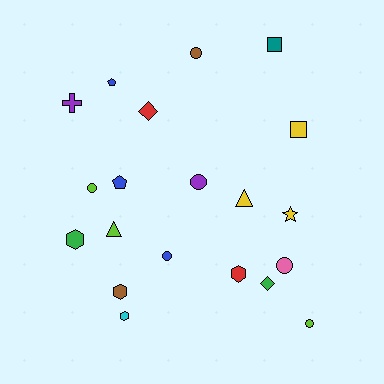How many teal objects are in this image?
There is 1 teal object.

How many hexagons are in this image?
There are 4 hexagons.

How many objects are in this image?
There are 20 objects.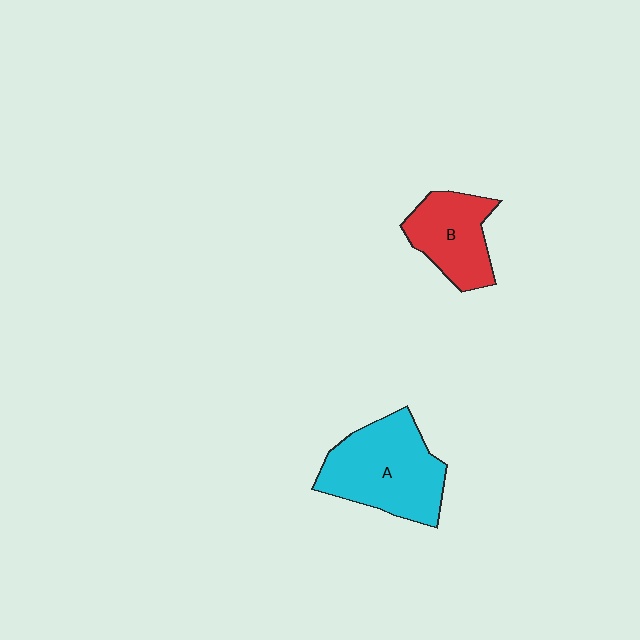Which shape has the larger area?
Shape A (cyan).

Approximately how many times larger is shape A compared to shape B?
Approximately 1.5 times.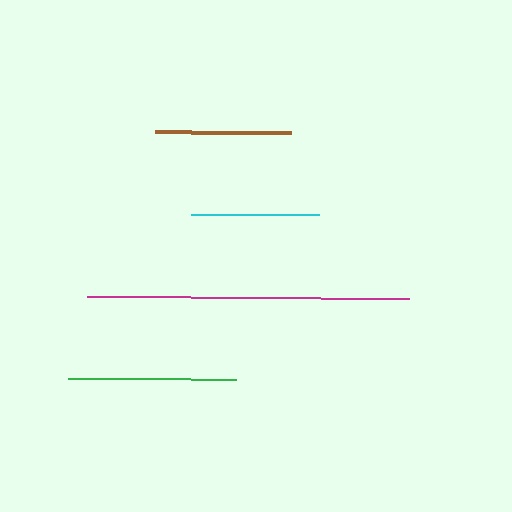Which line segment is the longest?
The magenta line is the longest at approximately 322 pixels.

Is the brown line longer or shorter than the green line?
The green line is longer than the brown line.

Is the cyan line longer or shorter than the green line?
The green line is longer than the cyan line.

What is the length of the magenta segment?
The magenta segment is approximately 322 pixels long.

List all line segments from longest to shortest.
From longest to shortest: magenta, green, brown, cyan.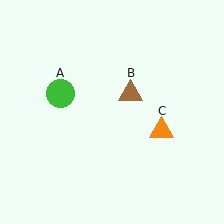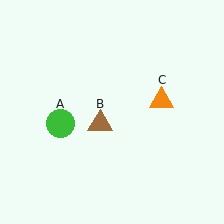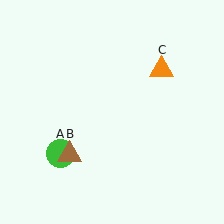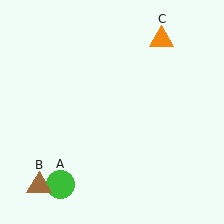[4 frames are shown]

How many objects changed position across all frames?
3 objects changed position: green circle (object A), brown triangle (object B), orange triangle (object C).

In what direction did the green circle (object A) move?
The green circle (object A) moved down.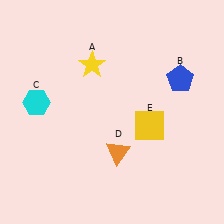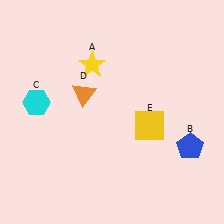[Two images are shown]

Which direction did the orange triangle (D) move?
The orange triangle (D) moved up.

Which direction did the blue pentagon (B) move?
The blue pentagon (B) moved down.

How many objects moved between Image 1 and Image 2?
2 objects moved between the two images.